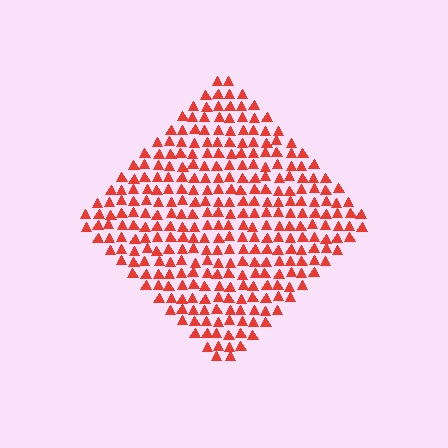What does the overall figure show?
The overall figure shows a diamond.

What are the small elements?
The small elements are triangles.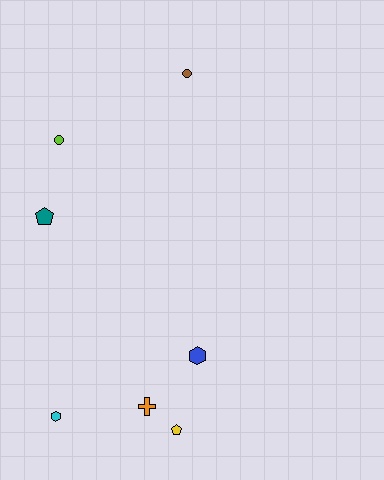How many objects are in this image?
There are 7 objects.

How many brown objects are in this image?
There is 1 brown object.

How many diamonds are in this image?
There are no diamonds.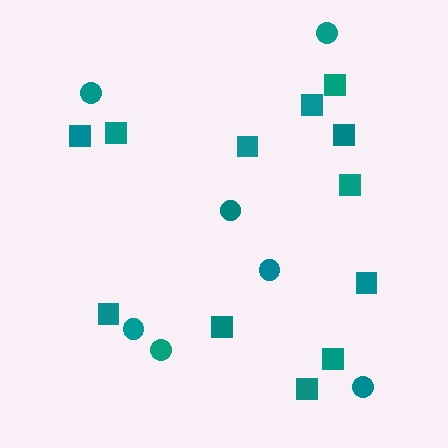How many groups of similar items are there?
There are 2 groups: one group of circles (7) and one group of squares (12).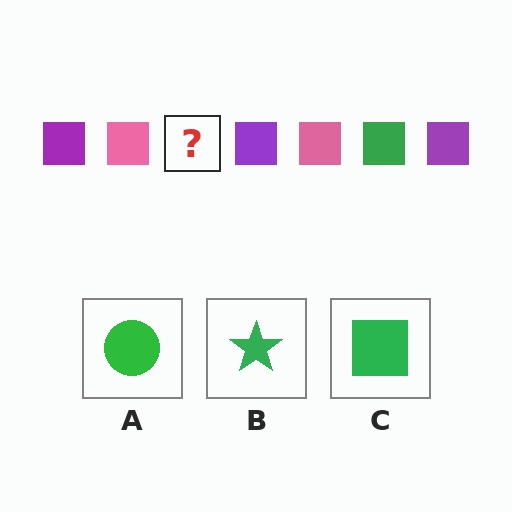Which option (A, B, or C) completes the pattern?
C.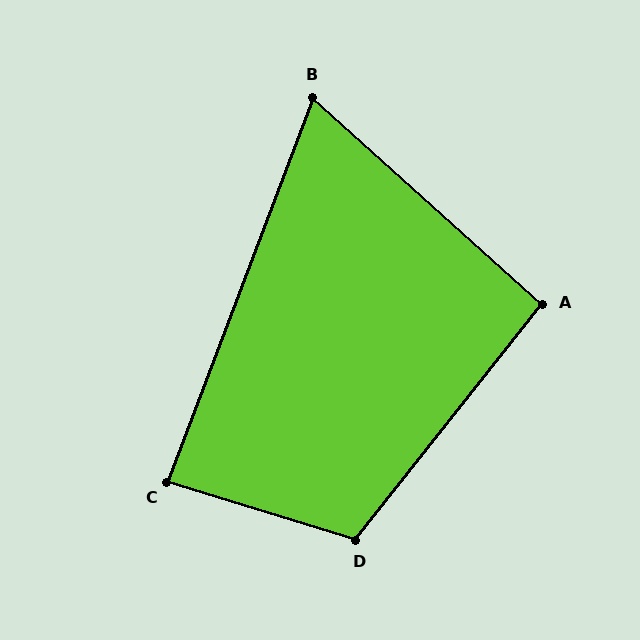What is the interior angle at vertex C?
Approximately 86 degrees (approximately right).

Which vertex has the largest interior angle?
D, at approximately 111 degrees.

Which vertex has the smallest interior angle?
B, at approximately 69 degrees.